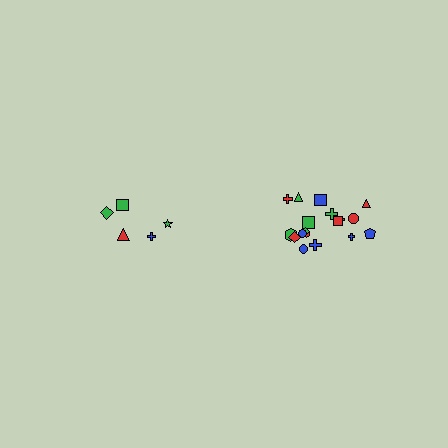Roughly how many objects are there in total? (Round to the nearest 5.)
Roughly 25 objects in total.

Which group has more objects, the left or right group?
The right group.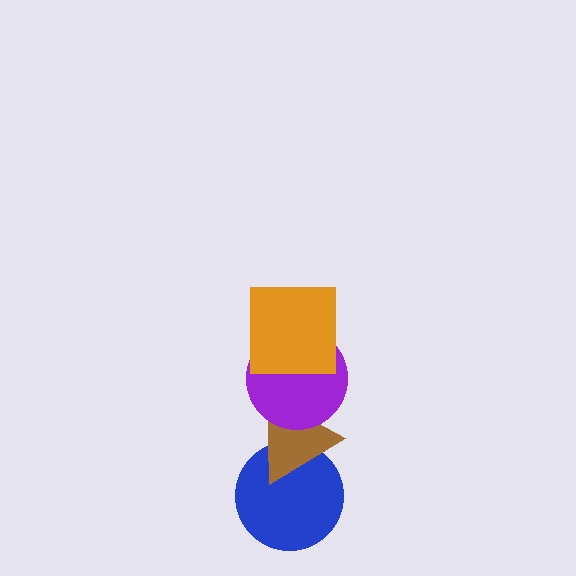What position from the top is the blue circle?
The blue circle is 4th from the top.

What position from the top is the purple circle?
The purple circle is 2nd from the top.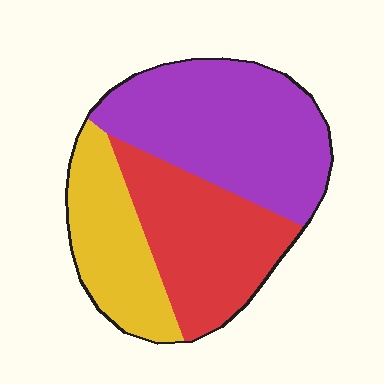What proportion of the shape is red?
Red covers around 30% of the shape.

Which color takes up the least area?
Yellow, at roughly 25%.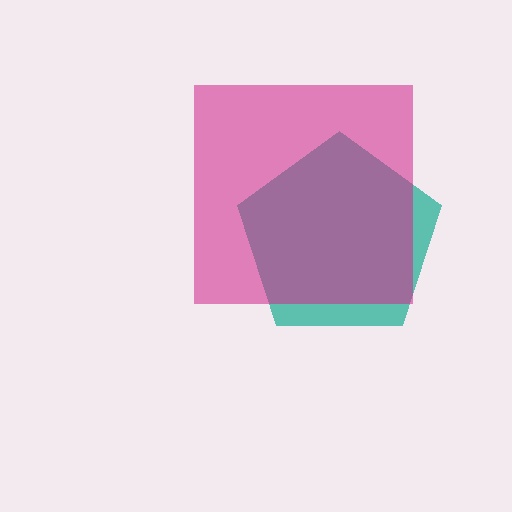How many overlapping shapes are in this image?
There are 2 overlapping shapes in the image.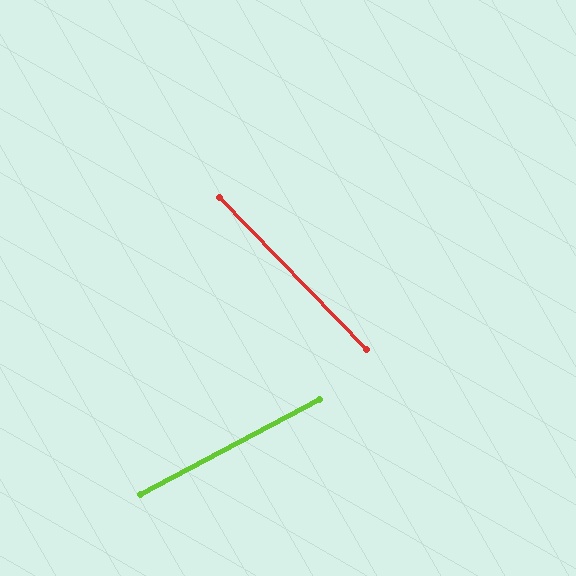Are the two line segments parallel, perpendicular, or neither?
Neither parallel nor perpendicular — they differ by about 74°.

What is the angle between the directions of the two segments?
Approximately 74 degrees.